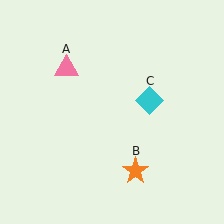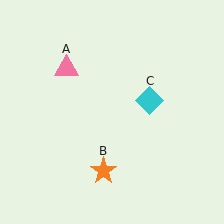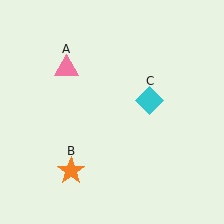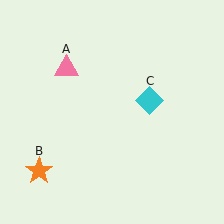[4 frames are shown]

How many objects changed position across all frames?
1 object changed position: orange star (object B).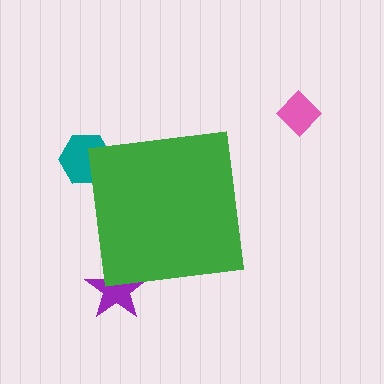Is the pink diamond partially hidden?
No, the pink diamond is fully visible.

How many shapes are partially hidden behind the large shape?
2 shapes are partially hidden.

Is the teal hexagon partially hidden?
Yes, the teal hexagon is partially hidden behind the green square.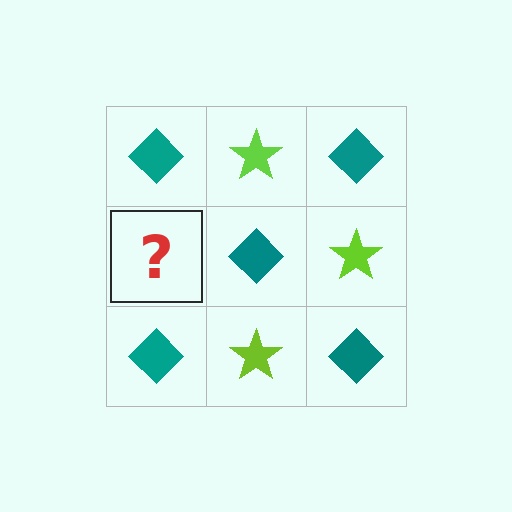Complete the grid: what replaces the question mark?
The question mark should be replaced with a lime star.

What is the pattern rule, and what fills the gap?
The rule is that it alternates teal diamond and lime star in a checkerboard pattern. The gap should be filled with a lime star.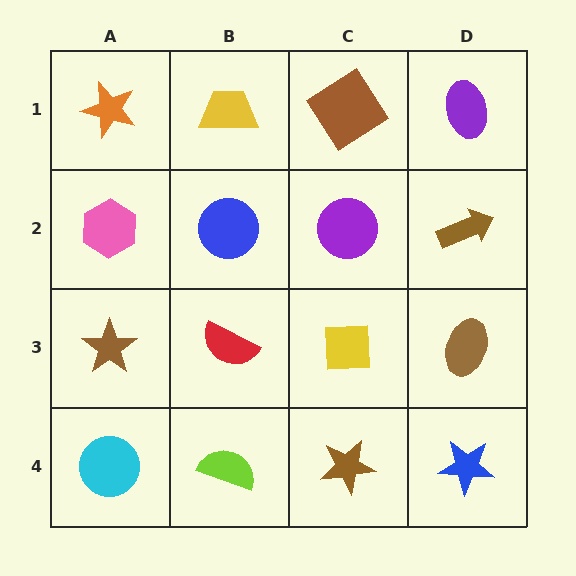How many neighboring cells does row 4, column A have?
2.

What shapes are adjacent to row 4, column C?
A yellow square (row 3, column C), a lime semicircle (row 4, column B), a blue star (row 4, column D).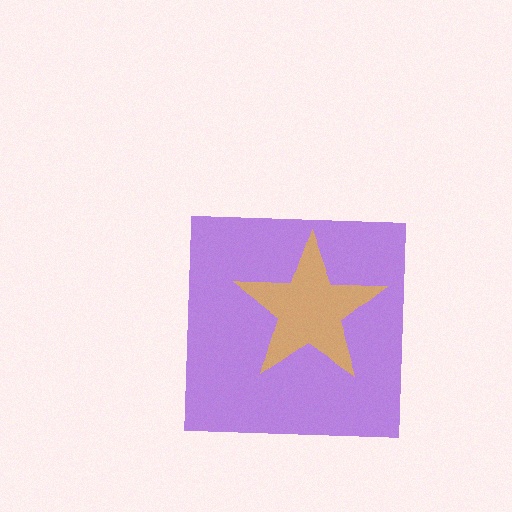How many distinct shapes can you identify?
There are 2 distinct shapes: a purple square, a yellow star.